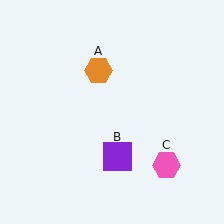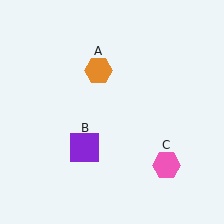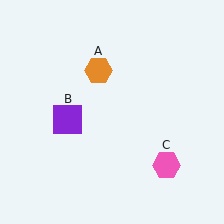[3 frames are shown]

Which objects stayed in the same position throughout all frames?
Orange hexagon (object A) and pink hexagon (object C) remained stationary.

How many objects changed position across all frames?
1 object changed position: purple square (object B).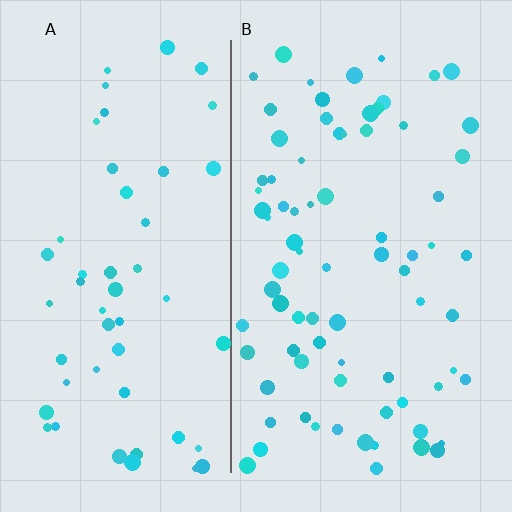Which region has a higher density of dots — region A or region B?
B (the right).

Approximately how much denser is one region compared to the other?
Approximately 1.5× — region B over region A.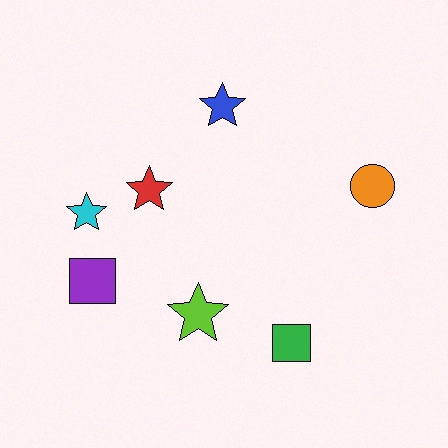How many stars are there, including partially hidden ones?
There are 4 stars.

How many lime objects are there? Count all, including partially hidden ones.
There is 1 lime object.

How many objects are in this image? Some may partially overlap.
There are 7 objects.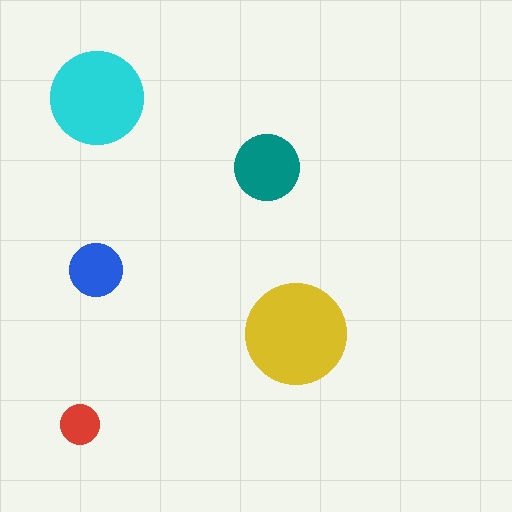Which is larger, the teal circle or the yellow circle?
The yellow one.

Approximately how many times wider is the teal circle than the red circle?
About 1.5 times wider.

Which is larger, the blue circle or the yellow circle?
The yellow one.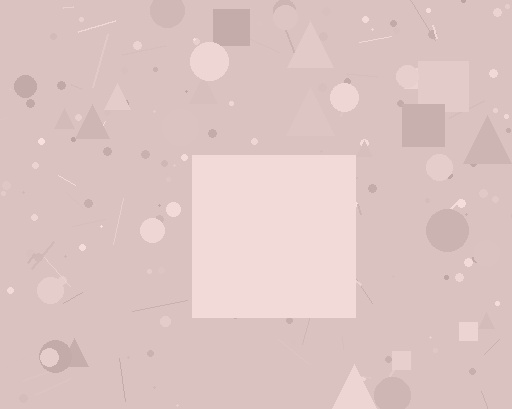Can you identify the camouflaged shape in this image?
The camouflaged shape is a square.